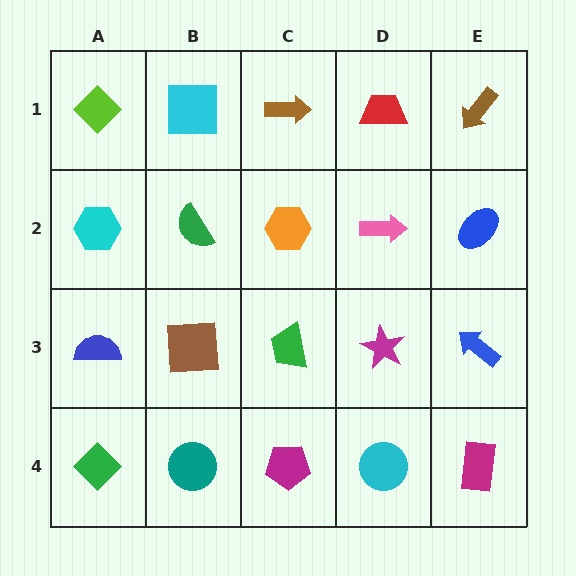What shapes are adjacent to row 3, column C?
An orange hexagon (row 2, column C), a magenta pentagon (row 4, column C), a brown square (row 3, column B), a magenta star (row 3, column D).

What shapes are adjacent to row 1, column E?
A blue ellipse (row 2, column E), a red trapezoid (row 1, column D).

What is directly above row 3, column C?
An orange hexagon.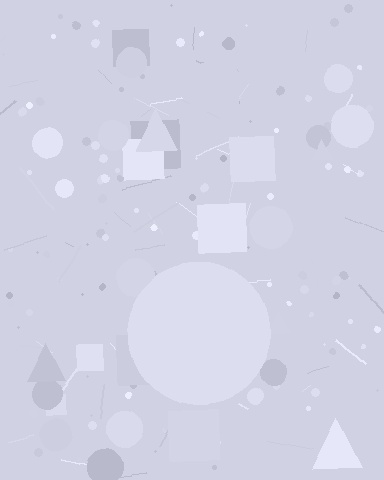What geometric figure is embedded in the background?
A circle is embedded in the background.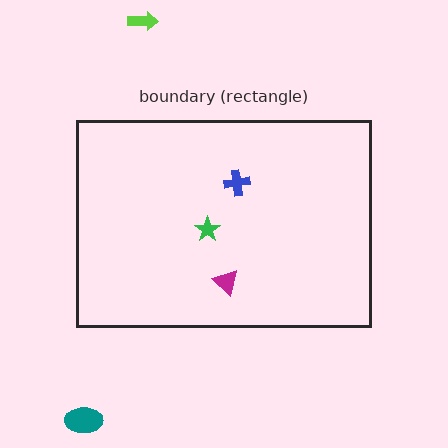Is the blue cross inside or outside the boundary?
Inside.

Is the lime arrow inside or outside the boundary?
Outside.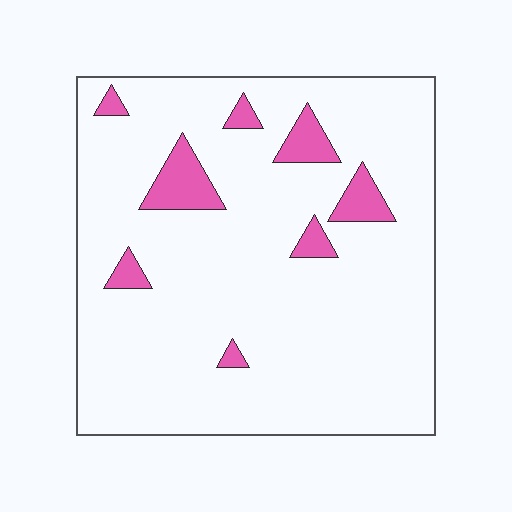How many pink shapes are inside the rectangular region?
8.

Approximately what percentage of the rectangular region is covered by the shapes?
Approximately 10%.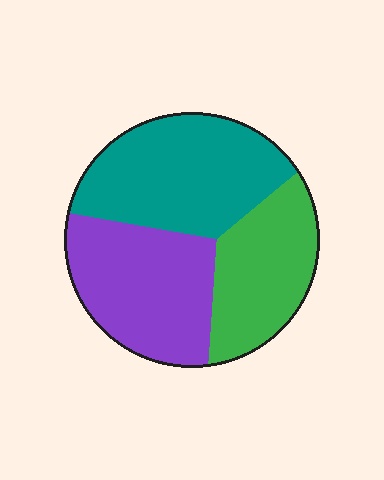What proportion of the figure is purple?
Purple covers 34% of the figure.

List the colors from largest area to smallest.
From largest to smallest: teal, purple, green.